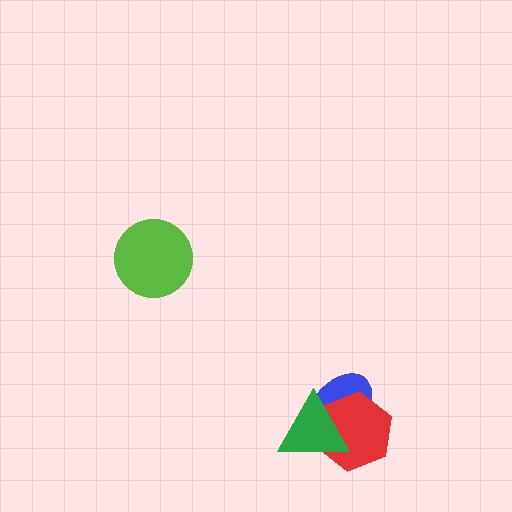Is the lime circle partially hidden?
No, no other shape covers it.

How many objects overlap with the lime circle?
0 objects overlap with the lime circle.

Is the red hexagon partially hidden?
Yes, it is partially covered by another shape.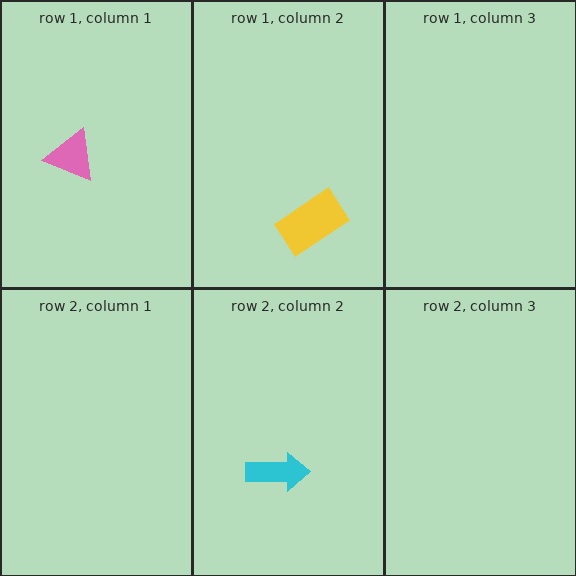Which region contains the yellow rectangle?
The row 1, column 2 region.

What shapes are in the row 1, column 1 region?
The pink triangle.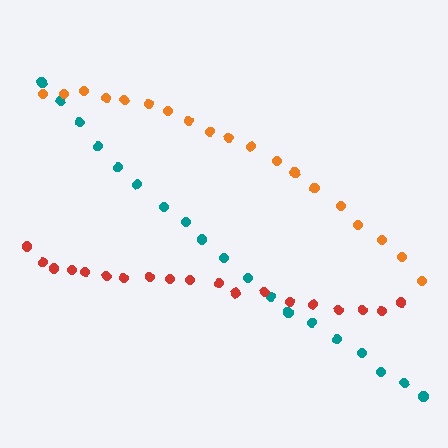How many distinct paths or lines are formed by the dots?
There are 3 distinct paths.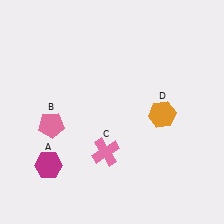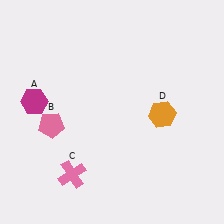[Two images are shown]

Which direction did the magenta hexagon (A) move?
The magenta hexagon (A) moved up.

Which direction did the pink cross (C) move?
The pink cross (C) moved left.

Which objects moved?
The objects that moved are: the magenta hexagon (A), the pink cross (C).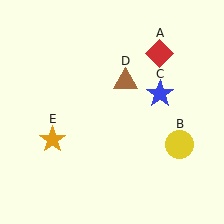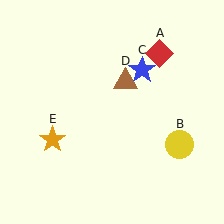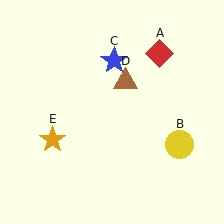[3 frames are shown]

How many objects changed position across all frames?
1 object changed position: blue star (object C).